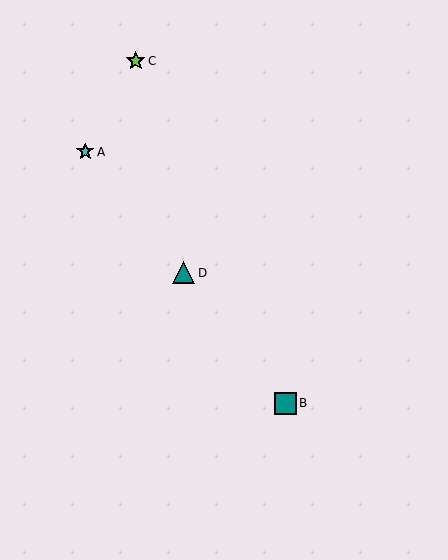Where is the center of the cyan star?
The center of the cyan star is at (85, 152).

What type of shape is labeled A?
Shape A is a cyan star.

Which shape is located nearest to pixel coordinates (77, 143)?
The cyan star (labeled A) at (85, 152) is nearest to that location.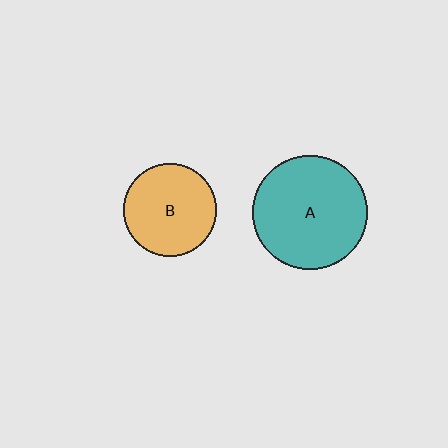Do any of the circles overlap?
No, none of the circles overlap.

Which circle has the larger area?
Circle A (teal).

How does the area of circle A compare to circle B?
Approximately 1.5 times.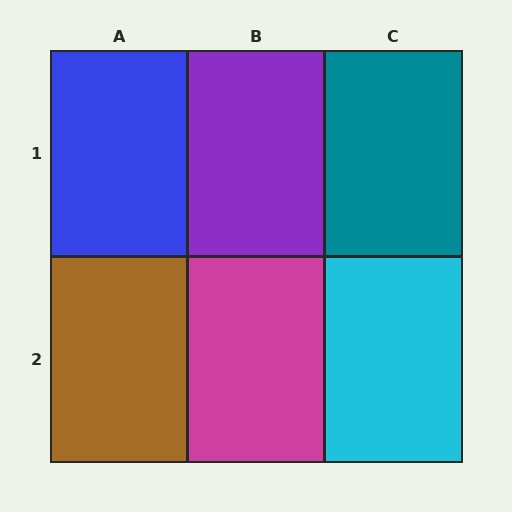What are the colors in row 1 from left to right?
Blue, purple, teal.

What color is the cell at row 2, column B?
Magenta.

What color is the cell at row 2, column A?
Brown.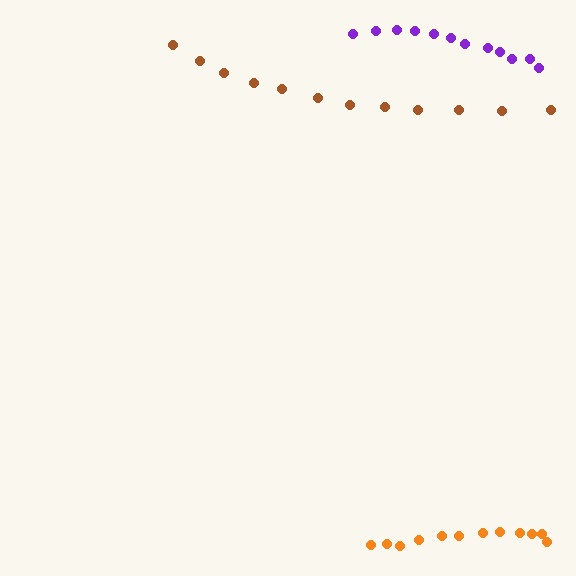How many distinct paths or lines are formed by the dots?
There are 3 distinct paths.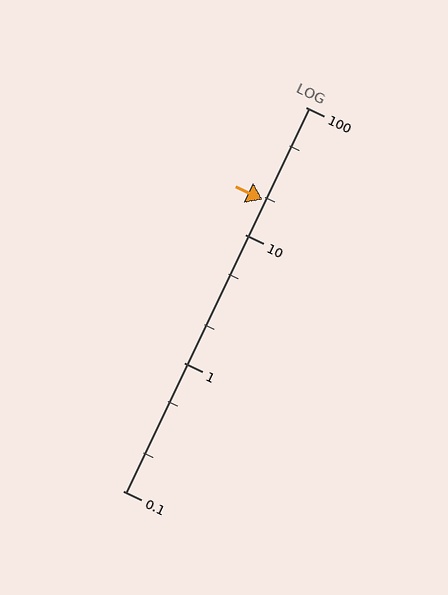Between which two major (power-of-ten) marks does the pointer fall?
The pointer is between 10 and 100.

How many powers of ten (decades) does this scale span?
The scale spans 3 decades, from 0.1 to 100.